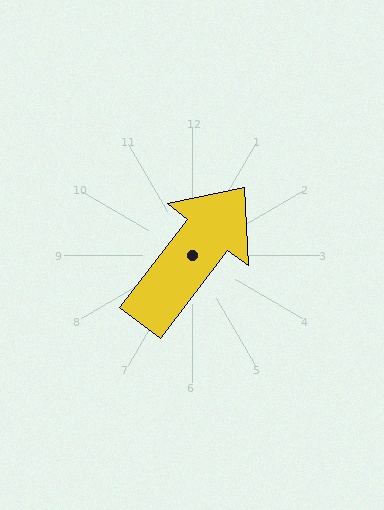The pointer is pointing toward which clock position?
Roughly 1 o'clock.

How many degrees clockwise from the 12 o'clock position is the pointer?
Approximately 38 degrees.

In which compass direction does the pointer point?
Northeast.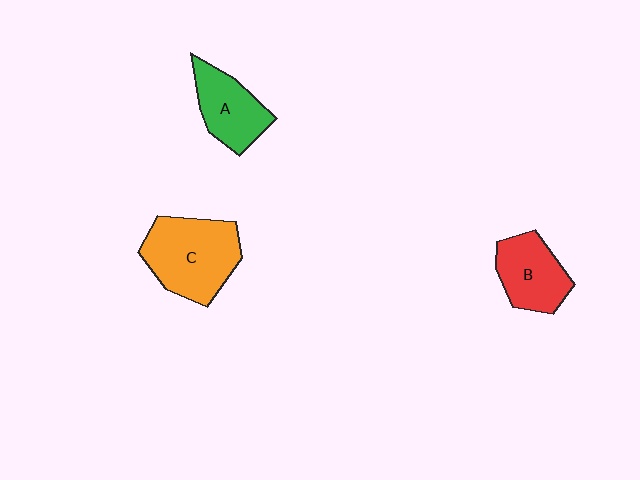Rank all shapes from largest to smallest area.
From largest to smallest: C (orange), B (red), A (green).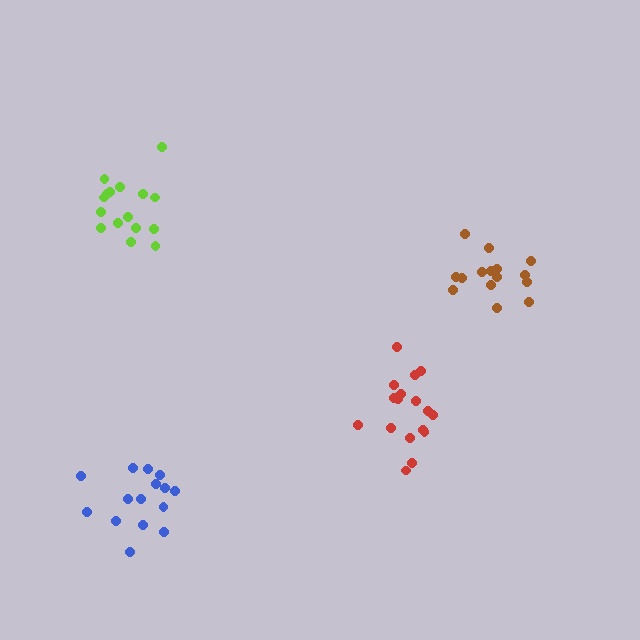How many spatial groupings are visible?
There are 4 spatial groupings.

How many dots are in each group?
Group 1: 15 dots, Group 2: 17 dots, Group 3: 15 dots, Group 4: 16 dots (63 total).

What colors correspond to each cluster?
The clusters are colored: blue, red, brown, lime.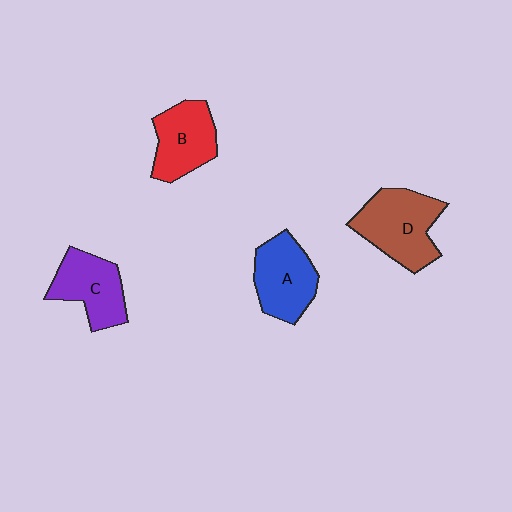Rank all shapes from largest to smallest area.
From largest to smallest: D (brown), A (blue), C (purple), B (red).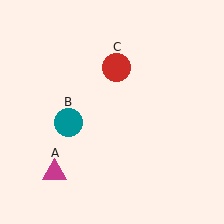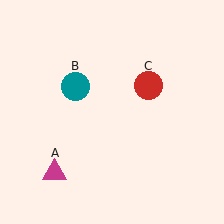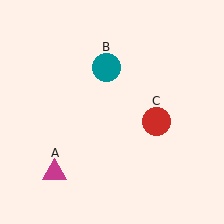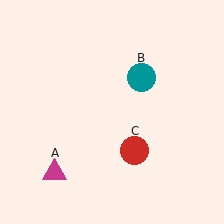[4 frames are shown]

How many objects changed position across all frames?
2 objects changed position: teal circle (object B), red circle (object C).